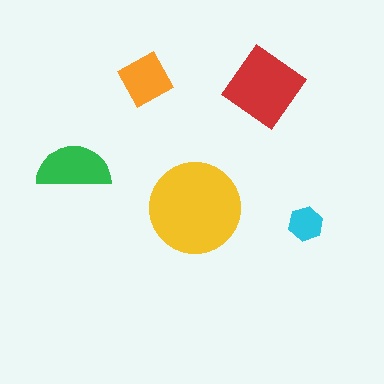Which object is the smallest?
The cyan hexagon.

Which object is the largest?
The yellow circle.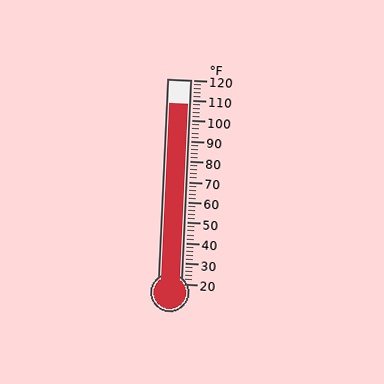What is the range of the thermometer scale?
The thermometer scale ranges from 20°F to 120°F.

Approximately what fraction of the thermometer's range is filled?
The thermometer is filled to approximately 90% of its range.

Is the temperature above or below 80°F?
The temperature is above 80°F.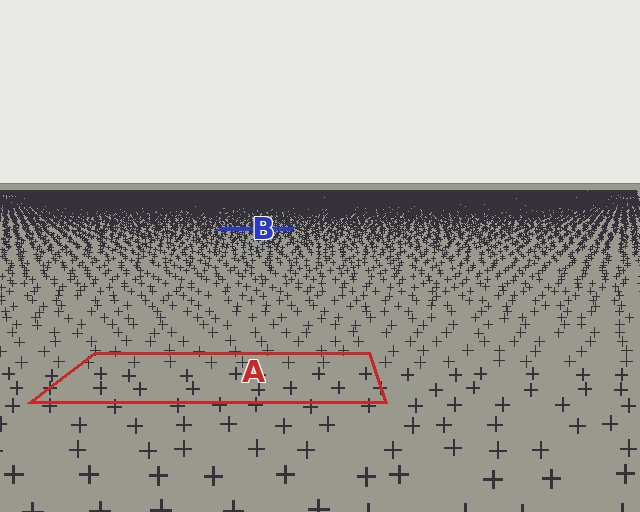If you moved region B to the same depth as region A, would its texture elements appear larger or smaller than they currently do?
They would appear larger. At a closer depth, the same texture elements are projected at a bigger on-screen size.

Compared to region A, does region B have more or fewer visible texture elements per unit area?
Region B has more texture elements per unit area — they are packed more densely because it is farther away.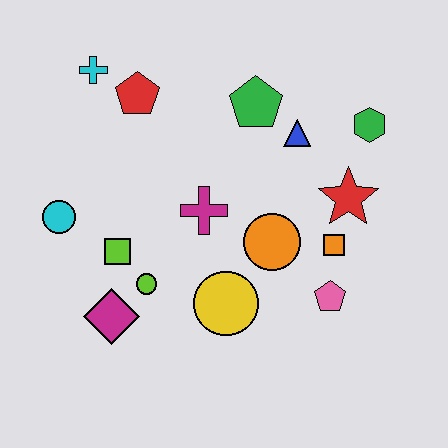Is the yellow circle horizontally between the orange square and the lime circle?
Yes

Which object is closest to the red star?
The orange square is closest to the red star.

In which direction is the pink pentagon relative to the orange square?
The pink pentagon is below the orange square.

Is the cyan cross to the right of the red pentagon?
No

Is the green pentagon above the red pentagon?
No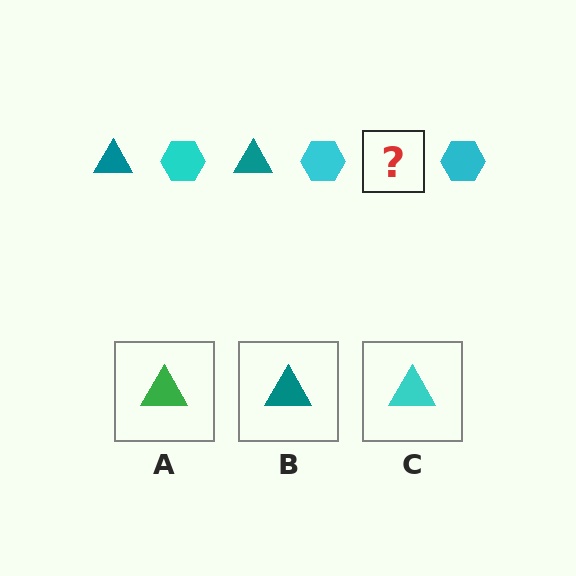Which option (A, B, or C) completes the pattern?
B.